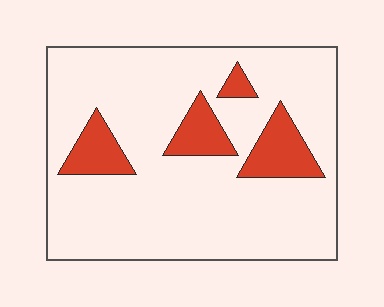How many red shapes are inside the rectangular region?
4.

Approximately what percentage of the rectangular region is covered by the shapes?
Approximately 15%.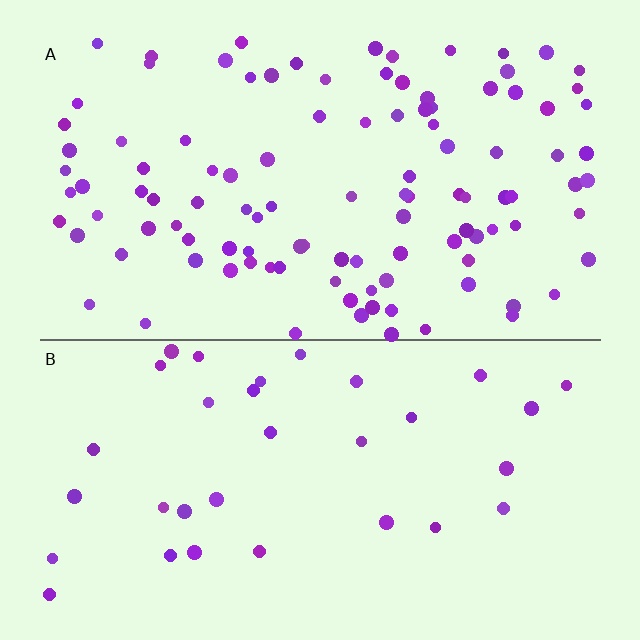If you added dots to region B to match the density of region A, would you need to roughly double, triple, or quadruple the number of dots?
Approximately triple.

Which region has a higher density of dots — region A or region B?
A (the top).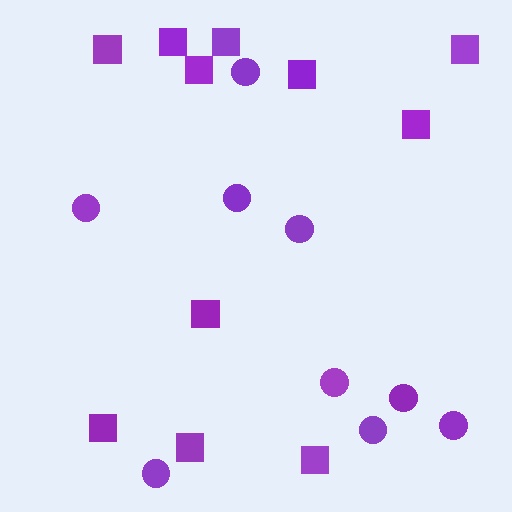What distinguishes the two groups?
There are 2 groups: one group of squares (11) and one group of circles (9).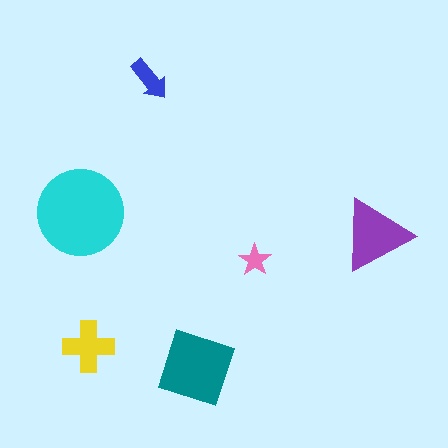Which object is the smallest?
The pink star.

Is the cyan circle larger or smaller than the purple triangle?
Larger.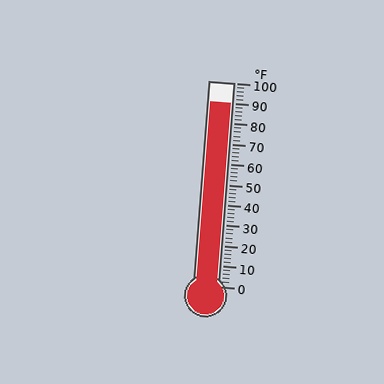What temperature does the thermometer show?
The thermometer shows approximately 90°F.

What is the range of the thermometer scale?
The thermometer scale ranges from 0°F to 100°F.